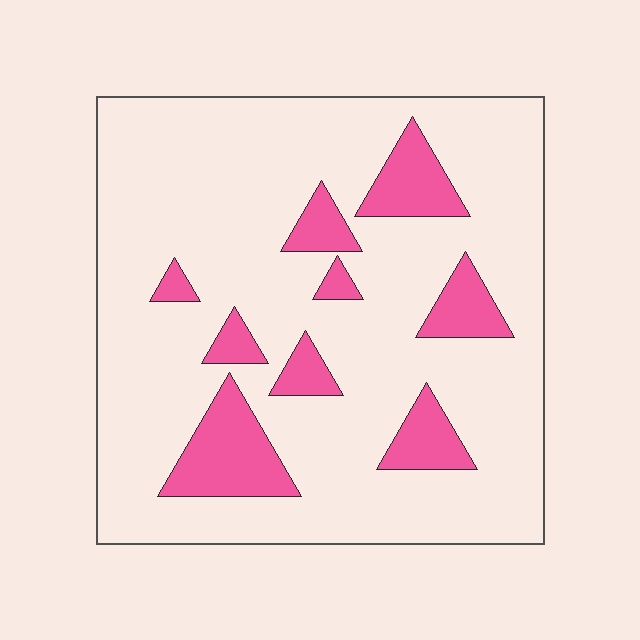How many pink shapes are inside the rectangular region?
9.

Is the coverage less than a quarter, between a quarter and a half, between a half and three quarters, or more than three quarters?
Less than a quarter.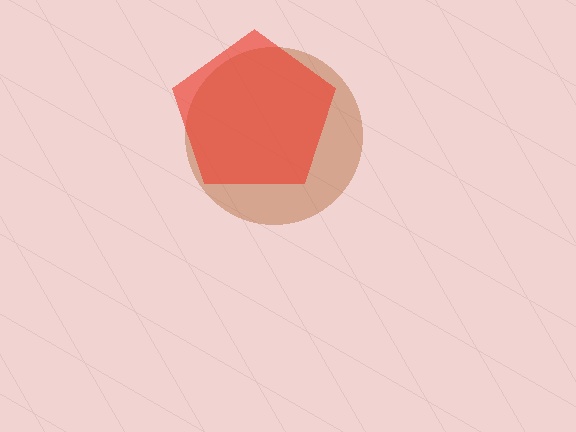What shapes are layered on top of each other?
The layered shapes are: a brown circle, a red pentagon.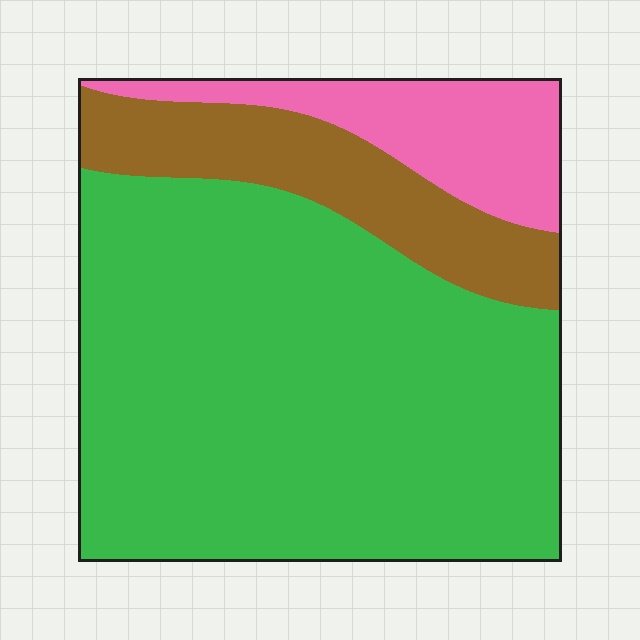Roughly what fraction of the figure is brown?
Brown takes up about one sixth (1/6) of the figure.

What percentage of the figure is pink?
Pink covers around 15% of the figure.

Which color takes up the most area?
Green, at roughly 70%.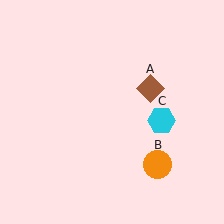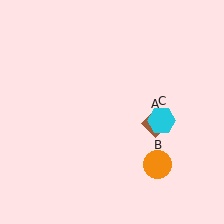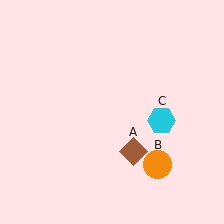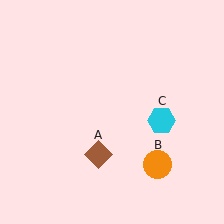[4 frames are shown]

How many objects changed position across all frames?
1 object changed position: brown diamond (object A).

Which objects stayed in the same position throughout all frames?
Orange circle (object B) and cyan hexagon (object C) remained stationary.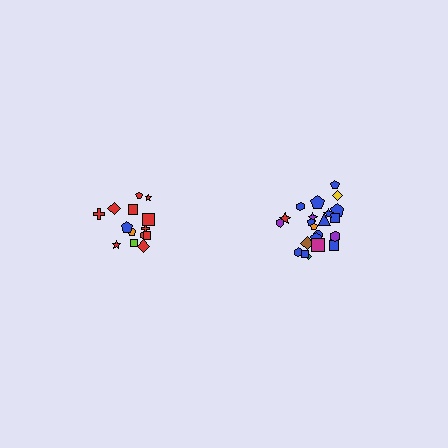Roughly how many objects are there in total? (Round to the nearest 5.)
Roughly 35 objects in total.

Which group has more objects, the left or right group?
The right group.